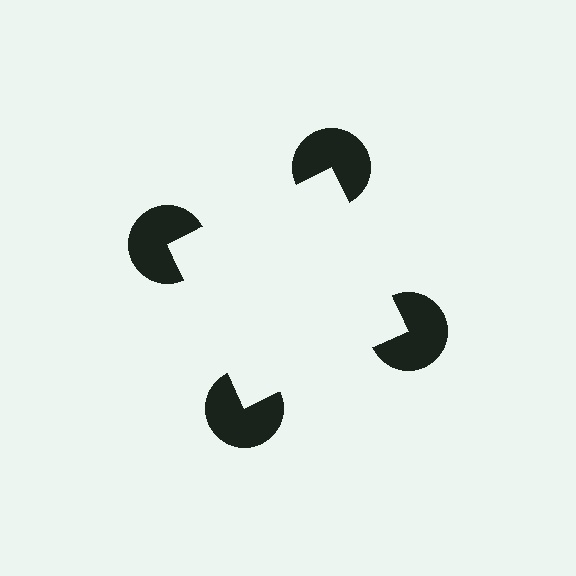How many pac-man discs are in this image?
There are 4 — one at each vertex of the illusory square.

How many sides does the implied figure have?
4 sides.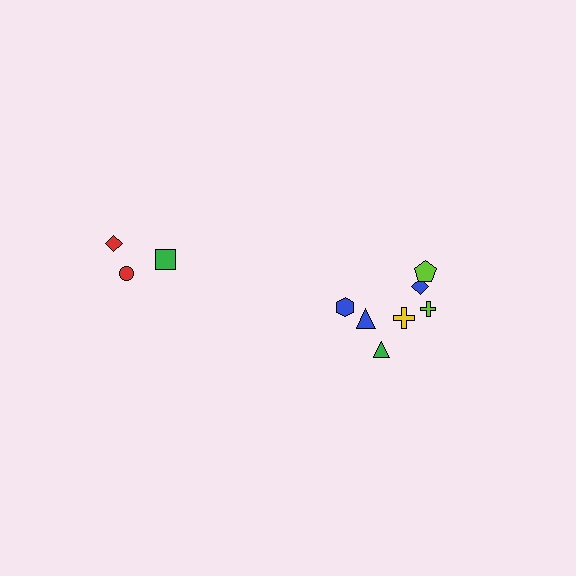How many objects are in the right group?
There are 7 objects.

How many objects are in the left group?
There are 3 objects.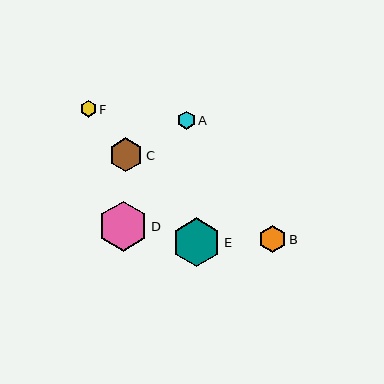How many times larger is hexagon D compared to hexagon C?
Hexagon D is approximately 1.5 times the size of hexagon C.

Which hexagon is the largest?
Hexagon D is the largest with a size of approximately 50 pixels.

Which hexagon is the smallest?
Hexagon F is the smallest with a size of approximately 16 pixels.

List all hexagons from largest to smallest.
From largest to smallest: D, E, C, B, A, F.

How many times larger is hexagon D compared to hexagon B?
Hexagon D is approximately 1.8 times the size of hexagon B.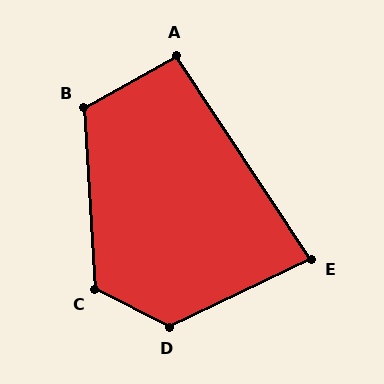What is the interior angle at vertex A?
Approximately 94 degrees (approximately right).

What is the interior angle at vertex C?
Approximately 121 degrees (obtuse).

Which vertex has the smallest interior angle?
E, at approximately 82 degrees.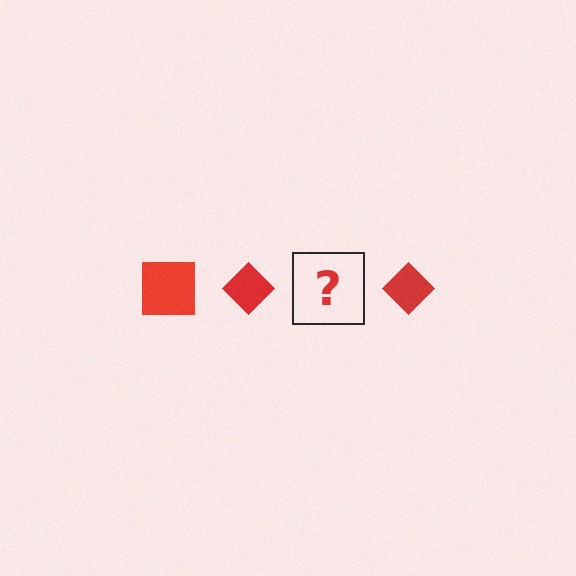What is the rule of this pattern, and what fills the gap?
The rule is that the pattern cycles through square, diamond shapes in red. The gap should be filled with a red square.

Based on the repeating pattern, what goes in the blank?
The blank should be a red square.